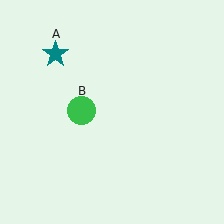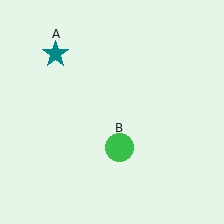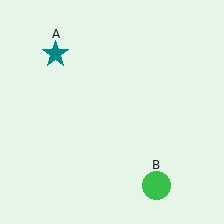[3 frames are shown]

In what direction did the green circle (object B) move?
The green circle (object B) moved down and to the right.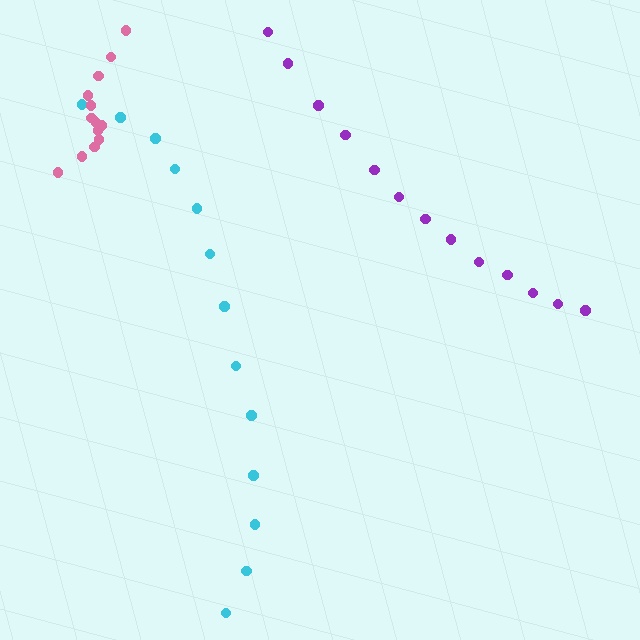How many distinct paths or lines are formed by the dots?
There are 3 distinct paths.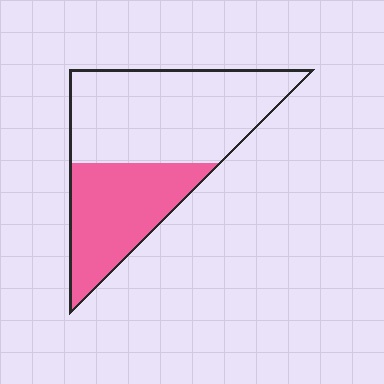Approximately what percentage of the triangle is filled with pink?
Approximately 40%.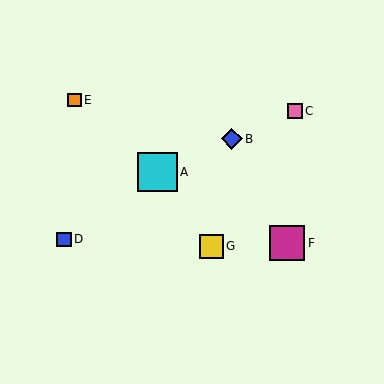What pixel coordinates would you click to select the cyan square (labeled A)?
Click at (157, 172) to select the cyan square A.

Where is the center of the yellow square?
The center of the yellow square is at (211, 246).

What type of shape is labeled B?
Shape B is a blue diamond.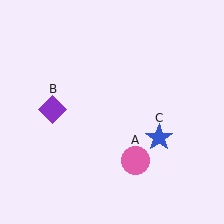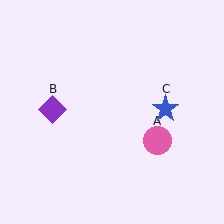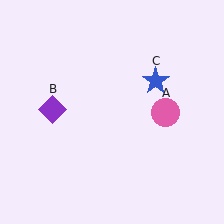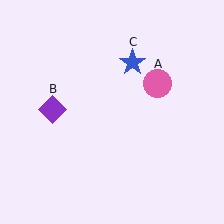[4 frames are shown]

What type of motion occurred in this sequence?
The pink circle (object A), blue star (object C) rotated counterclockwise around the center of the scene.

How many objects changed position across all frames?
2 objects changed position: pink circle (object A), blue star (object C).